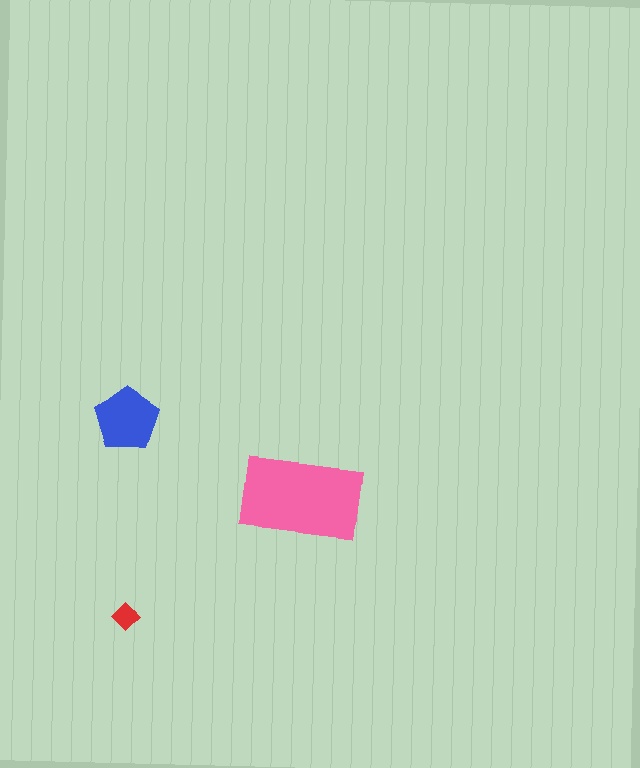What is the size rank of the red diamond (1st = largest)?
3rd.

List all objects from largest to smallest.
The pink rectangle, the blue pentagon, the red diamond.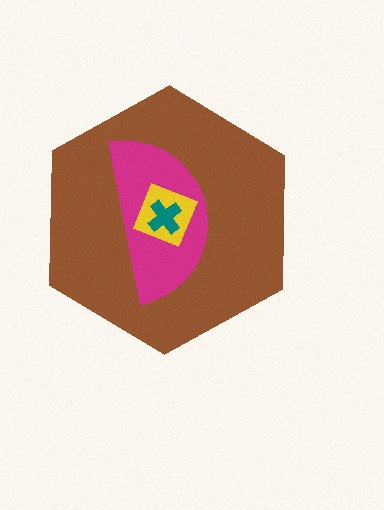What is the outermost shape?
The brown hexagon.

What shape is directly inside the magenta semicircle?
The yellow diamond.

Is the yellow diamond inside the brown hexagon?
Yes.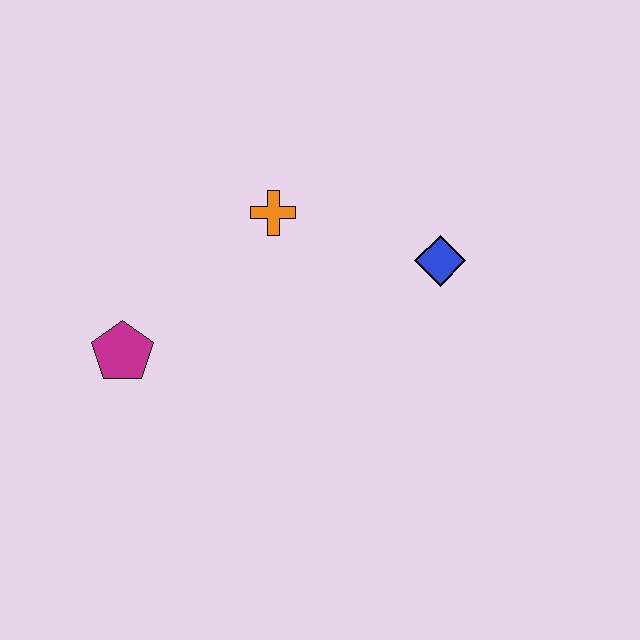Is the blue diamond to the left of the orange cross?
No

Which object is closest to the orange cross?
The blue diamond is closest to the orange cross.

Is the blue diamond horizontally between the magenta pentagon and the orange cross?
No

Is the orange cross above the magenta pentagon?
Yes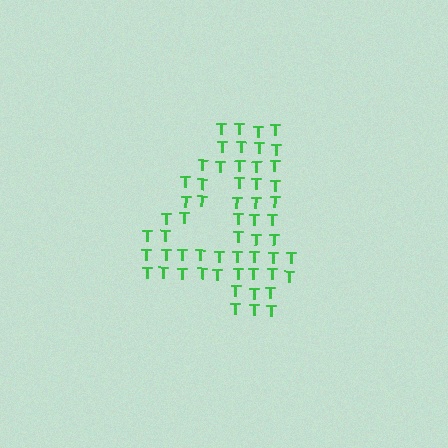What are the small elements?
The small elements are letter T's.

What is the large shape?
The large shape is the digit 4.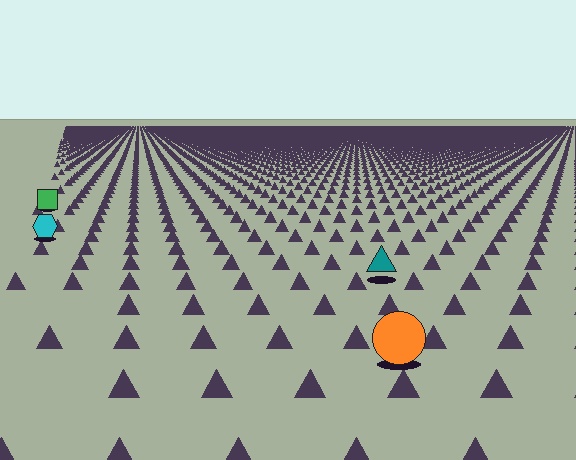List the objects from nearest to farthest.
From nearest to farthest: the orange circle, the teal triangle, the cyan hexagon, the green square.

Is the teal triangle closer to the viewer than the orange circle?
No. The orange circle is closer — you can tell from the texture gradient: the ground texture is coarser near it.